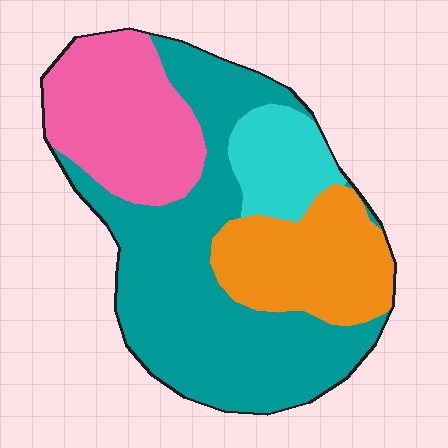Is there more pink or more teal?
Teal.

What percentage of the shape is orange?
Orange takes up about one fifth (1/5) of the shape.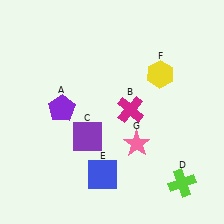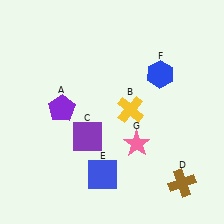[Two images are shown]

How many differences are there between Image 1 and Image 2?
There are 3 differences between the two images.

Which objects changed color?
B changed from magenta to yellow. D changed from lime to brown. F changed from yellow to blue.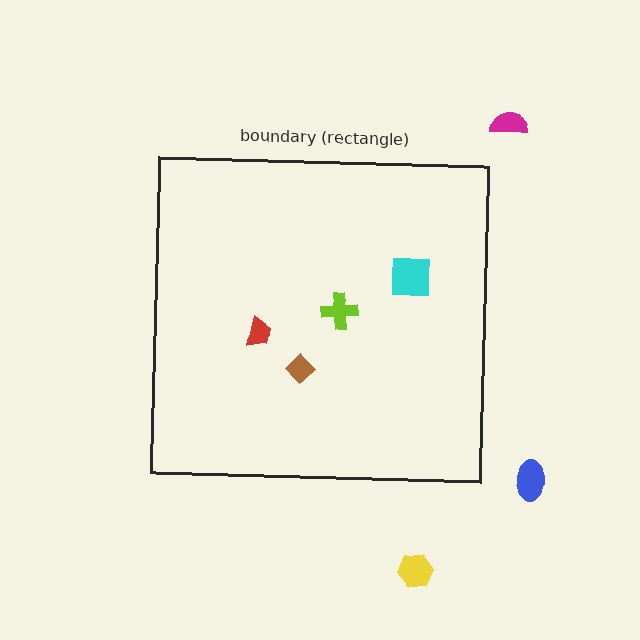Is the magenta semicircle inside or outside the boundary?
Outside.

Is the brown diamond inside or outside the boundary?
Inside.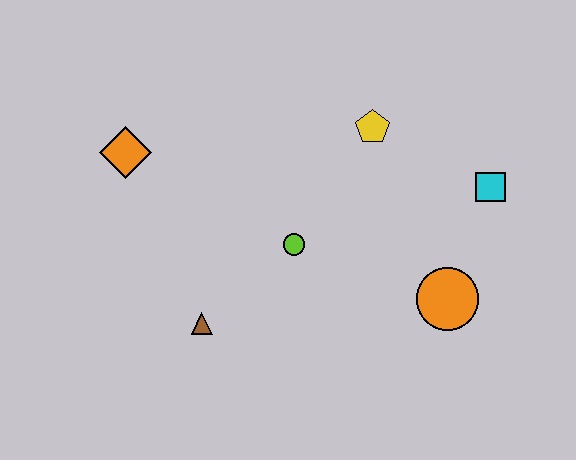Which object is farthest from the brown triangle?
The cyan square is farthest from the brown triangle.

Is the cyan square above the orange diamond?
No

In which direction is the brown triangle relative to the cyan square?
The brown triangle is to the left of the cyan square.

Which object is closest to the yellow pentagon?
The cyan square is closest to the yellow pentagon.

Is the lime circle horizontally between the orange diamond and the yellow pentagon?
Yes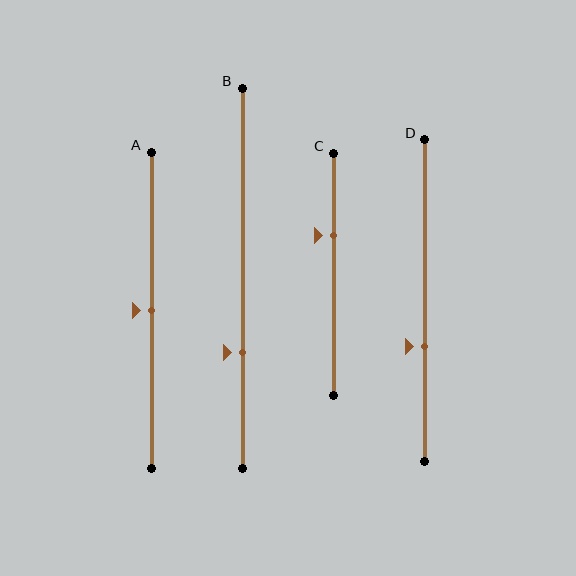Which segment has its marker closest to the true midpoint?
Segment A has its marker closest to the true midpoint.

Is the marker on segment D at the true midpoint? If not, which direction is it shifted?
No, the marker on segment D is shifted downward by about 14% of the segment length.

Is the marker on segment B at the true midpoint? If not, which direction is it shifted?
No, the marker on segment B is shifted downward by about 19% of the segment length.